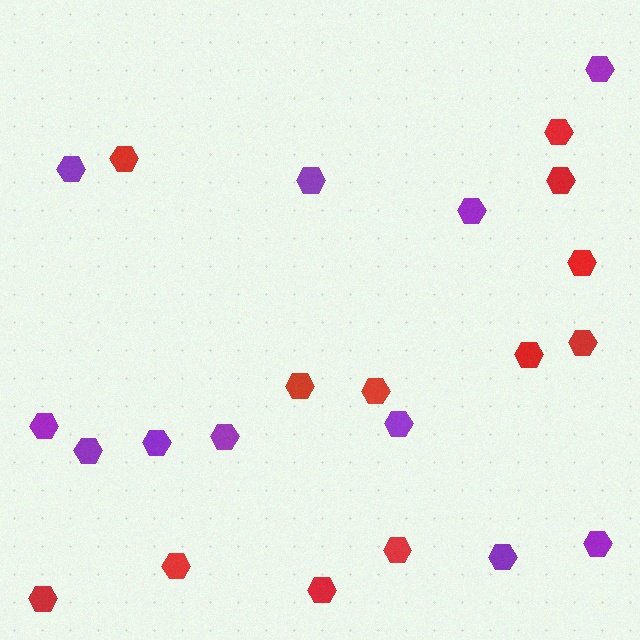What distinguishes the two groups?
There are 2 groups: one group of red hexagons (12) and one group of purple hexagons (11).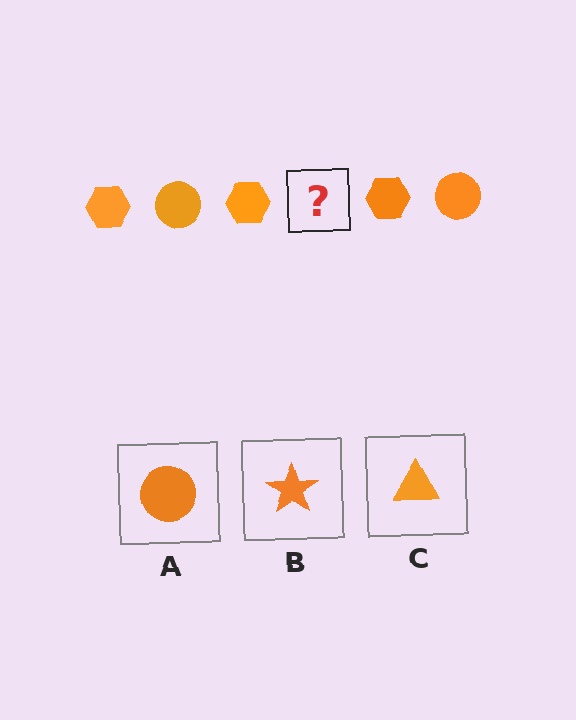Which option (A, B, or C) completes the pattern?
A.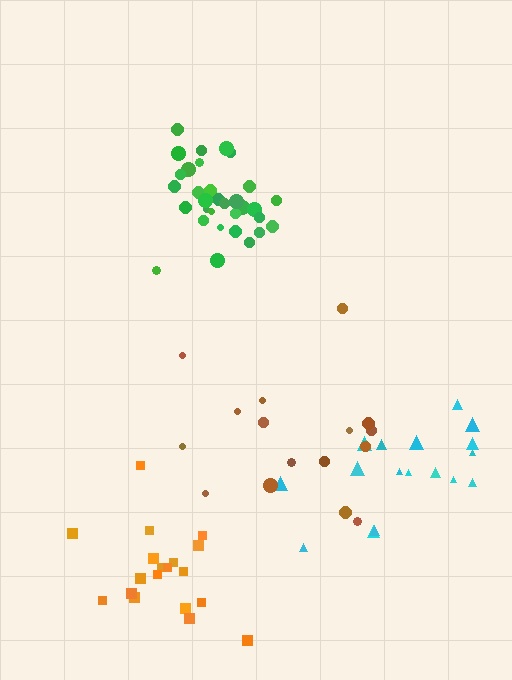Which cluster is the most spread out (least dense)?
Cyan.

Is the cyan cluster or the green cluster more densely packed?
Green.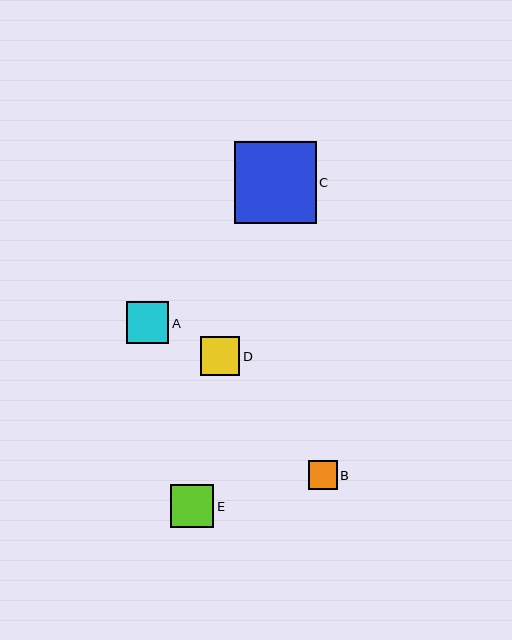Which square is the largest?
Square C is the largest with a size of approximately 82 pixels.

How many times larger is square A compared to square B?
Square A is approximately 1.4 times the size of square B.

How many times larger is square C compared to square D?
Square C is approximately 2.1 times the size of square D.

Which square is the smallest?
Square B is the smallest with a size of approximately 29 pixels.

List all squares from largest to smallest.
From largest to smallest: C, E, A, D, B.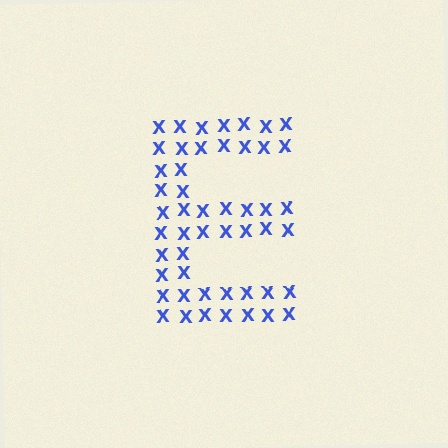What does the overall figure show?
The overall figure shows the letter E.